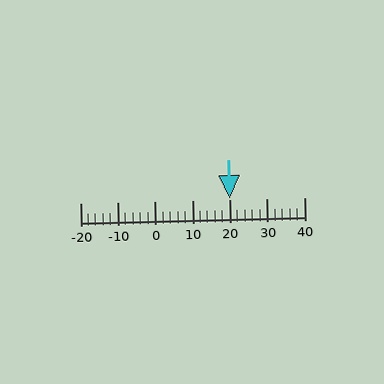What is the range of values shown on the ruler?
The ruler shows values from -20 to 40.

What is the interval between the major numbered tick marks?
The major tick marks are spaced 10 units apart.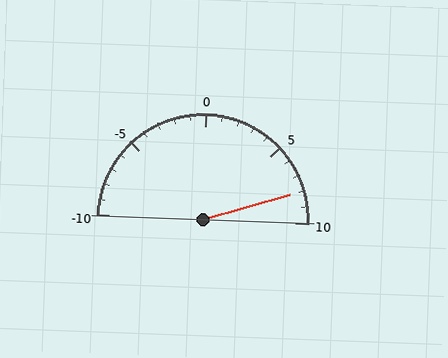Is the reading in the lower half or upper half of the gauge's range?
The reading is in the upper half of the range (-10 to 10).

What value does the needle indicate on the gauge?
The needle indicates approximately 8.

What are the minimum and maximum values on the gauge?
The gauge ranges from -10 to 10.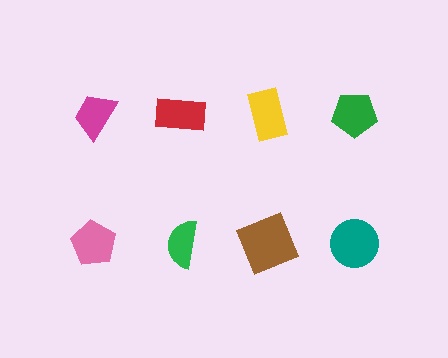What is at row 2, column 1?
A pink pentagon.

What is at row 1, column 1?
A magenta trapezoid.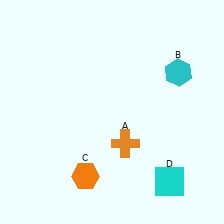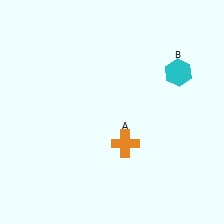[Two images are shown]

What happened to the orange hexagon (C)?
The orange hexagon (C) was removed in Image 2. It was in the bottom-left area of Image 1.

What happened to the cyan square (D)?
The cyan square (D) was removed in Image 2. It was in the bottom-right area of Image 1.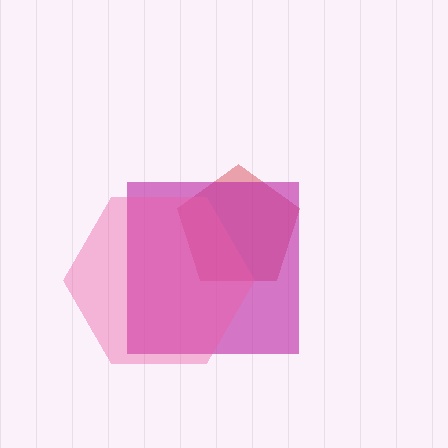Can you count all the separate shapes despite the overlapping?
Yes, there are 3 separate shapes.